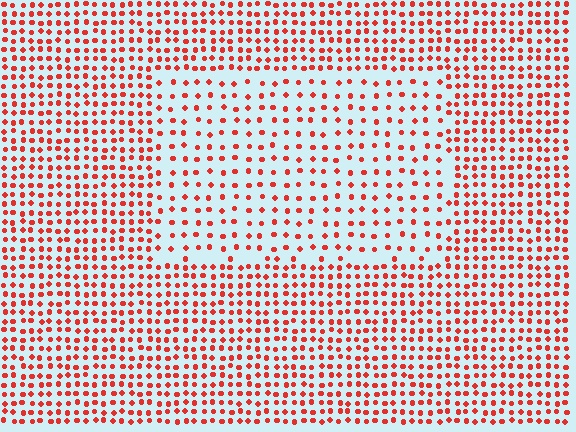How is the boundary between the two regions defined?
The boundary is defined by a change in element density (approximately 2.0x ratio). All elements are the same color, size, and shape.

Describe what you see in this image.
The image contains small red elements arranged at two different densities. A rectangle-shaped region is visible where the elements are less densely packed than the surrounding area.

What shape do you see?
I see a rectangle.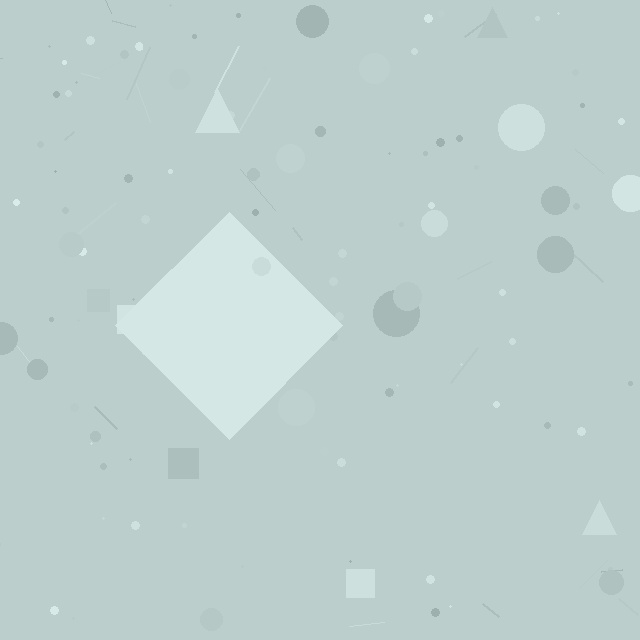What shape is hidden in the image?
A diamond is hidden in the image.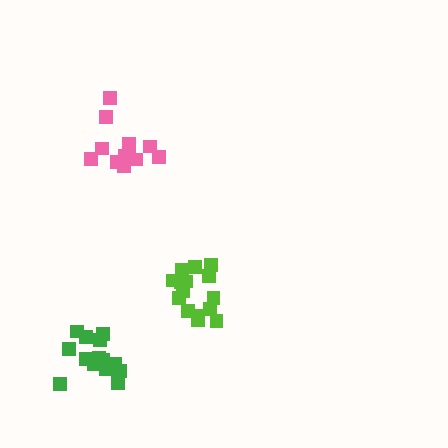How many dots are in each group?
Group 1: 12 dots, Group 2: 15 dots, Group 3: 15 dots (42 total).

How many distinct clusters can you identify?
There are 3 distinct clusters.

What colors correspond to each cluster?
The clusters are colored: pink, lime, green.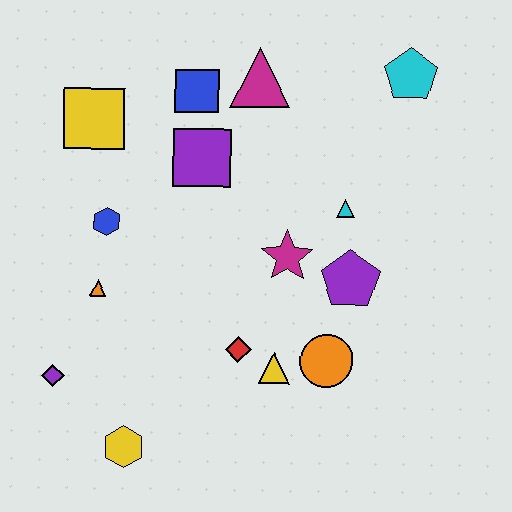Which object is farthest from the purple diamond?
The cyan pentagon is farthest from the purple diamond.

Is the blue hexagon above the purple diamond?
Yes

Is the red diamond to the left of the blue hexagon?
No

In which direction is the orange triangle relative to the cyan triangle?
The orange triangle is to the left of the cyan triangle.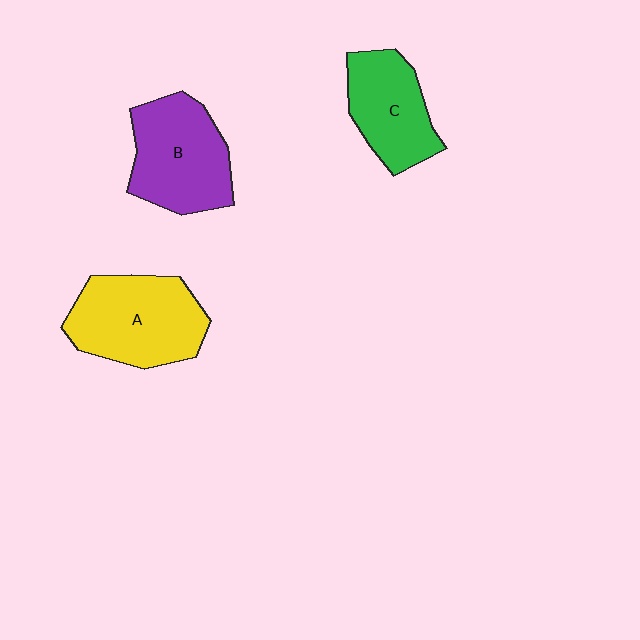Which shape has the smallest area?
Shape C (green).